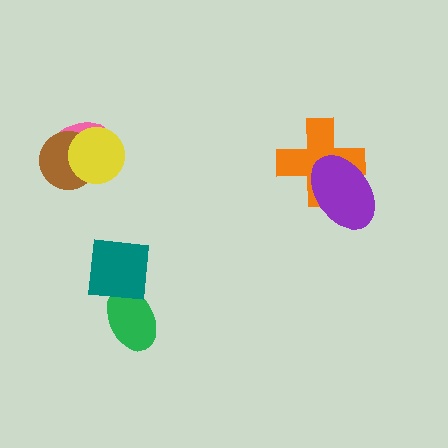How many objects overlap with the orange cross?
1 object overlaps with the orange cross.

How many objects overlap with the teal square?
1 object overlaps with the teal square.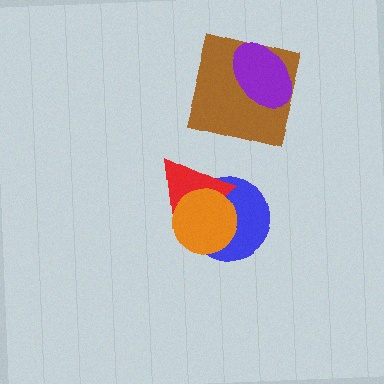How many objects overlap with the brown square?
1 object overlaps with the brown square.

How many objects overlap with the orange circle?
2 objects overlap with the orange circle.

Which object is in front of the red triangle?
The orange circle is in front of the red triangle.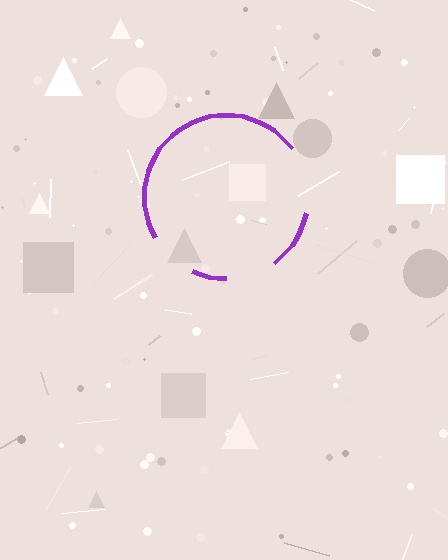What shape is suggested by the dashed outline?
The dashed outline suggests a circle.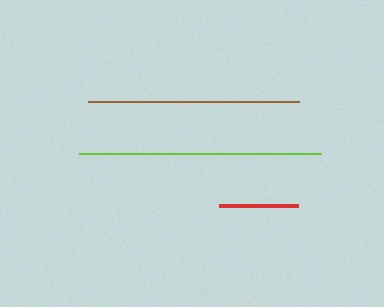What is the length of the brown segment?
The brown segment is approximately 211 pixels long.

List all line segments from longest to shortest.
From longest to shortest: lime, brown, red.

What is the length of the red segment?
The red segment is approximately 79 pixels long.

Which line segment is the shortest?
The red line is the shortest at approximately 79 pixels.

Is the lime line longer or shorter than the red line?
The lime line is longer than the red line.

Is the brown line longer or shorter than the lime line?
The lime line is longer than the brown line.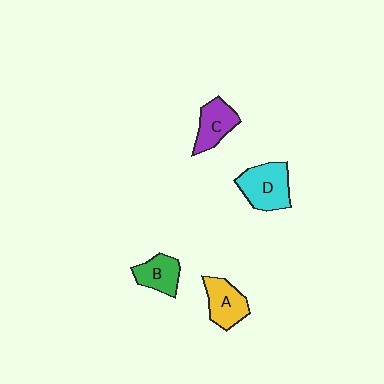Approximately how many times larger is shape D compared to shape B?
Approximately 1.5 times.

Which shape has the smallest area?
Shape B (green).